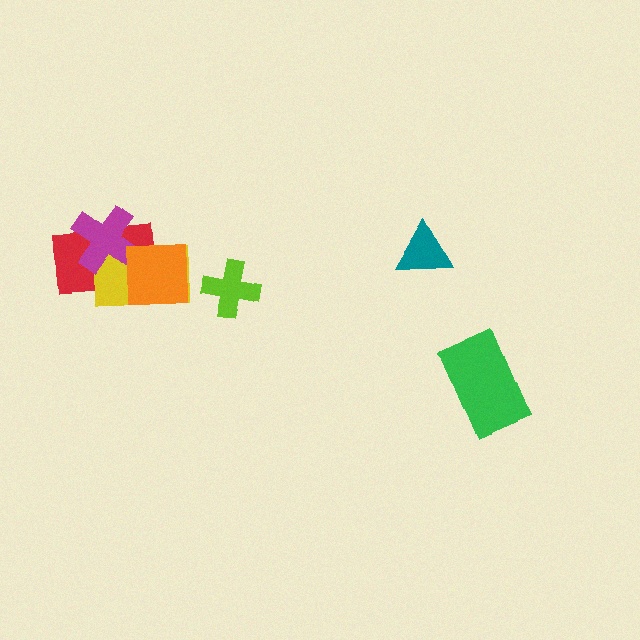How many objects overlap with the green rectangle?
0 objects overlap with the green rectangle.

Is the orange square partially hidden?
No, no other shape covers it.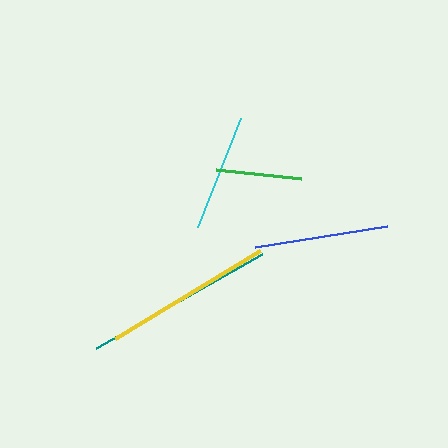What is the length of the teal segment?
The teal segment is approximately 191 pixels long.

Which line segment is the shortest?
The green line is the shortest at approximately 86 pixels.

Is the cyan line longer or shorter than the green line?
The cyan line is longer than the green line.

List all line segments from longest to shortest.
From longest to shortest: teal, yellow, blue, cyan, green.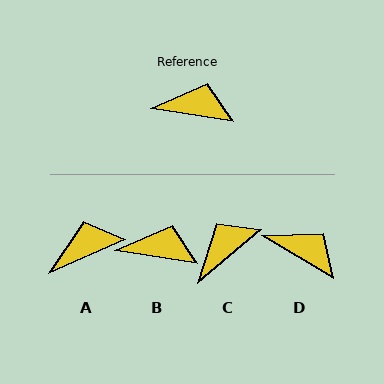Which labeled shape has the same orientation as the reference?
B.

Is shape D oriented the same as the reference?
No, it is off by about 22 degrees.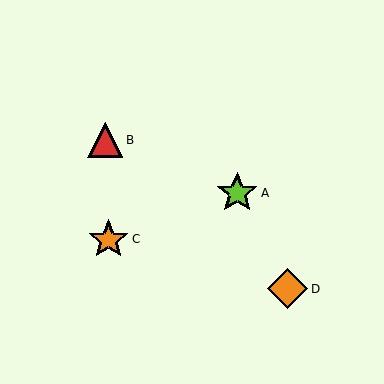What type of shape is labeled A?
Shape A is a lime star.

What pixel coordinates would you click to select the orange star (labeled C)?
Click at (109, 239) to select the orange star C.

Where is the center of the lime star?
The center of the lime star is at (237, 193).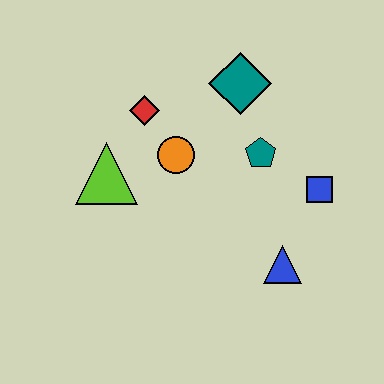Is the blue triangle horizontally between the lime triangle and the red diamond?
No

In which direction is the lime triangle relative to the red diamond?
The lime triangle is below the red diamond.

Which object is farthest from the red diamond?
The blue triangle is farthest from the red diamond.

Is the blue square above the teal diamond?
No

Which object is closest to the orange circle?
The red diamond is closest to the orange circle.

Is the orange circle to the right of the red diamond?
Yes